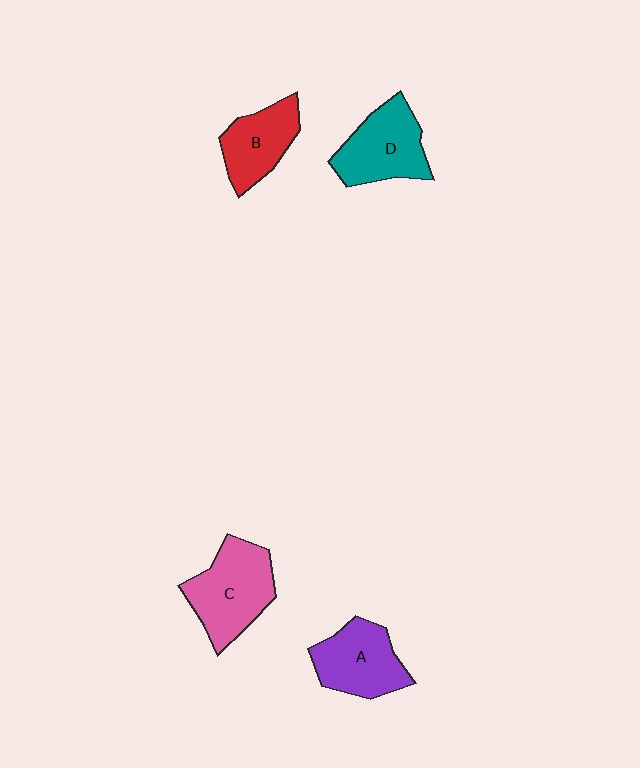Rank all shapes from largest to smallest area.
From largest to smallest: C (pink), D (teal), A (purple), B (red).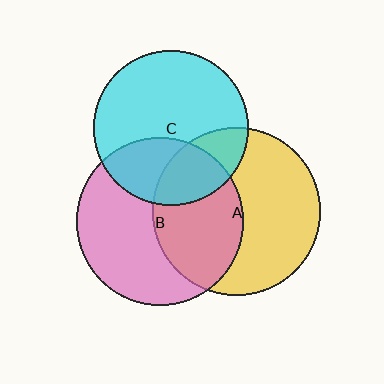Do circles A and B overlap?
Yes.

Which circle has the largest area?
Circle A (yellow).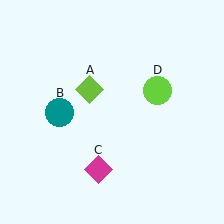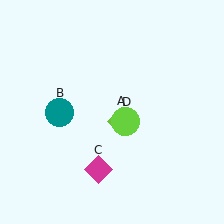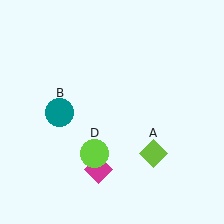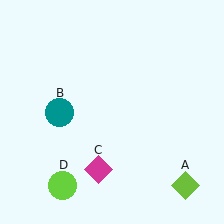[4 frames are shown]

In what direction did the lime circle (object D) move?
The lime circle (object D) moved down and to the left.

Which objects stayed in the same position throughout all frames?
Teal circle (object B) and magenta diamond (object C) remained stationary.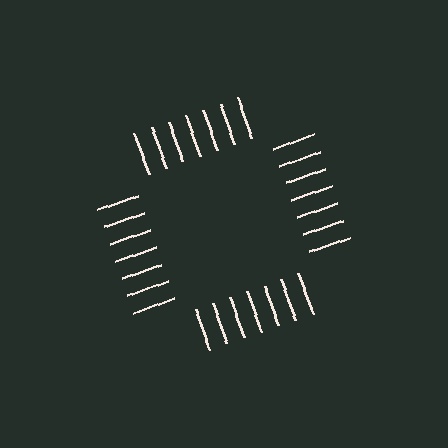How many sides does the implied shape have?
4 sides — the line-ends trace a square.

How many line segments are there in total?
28 — 7 along each of the 4 edges.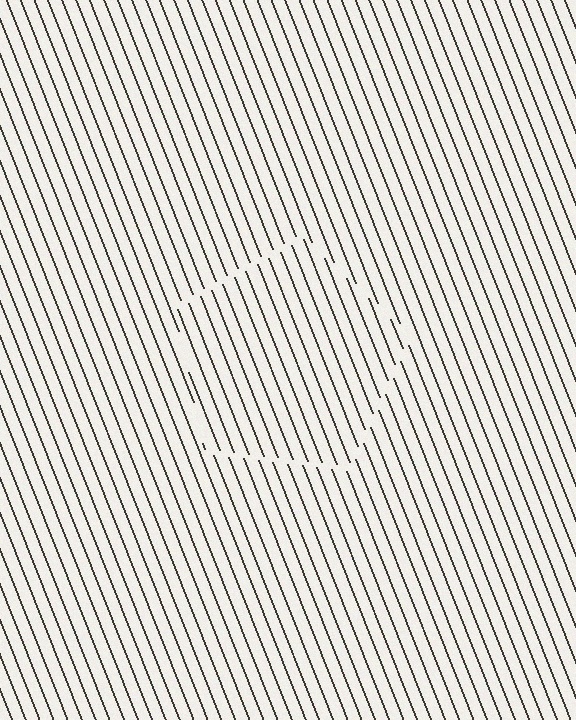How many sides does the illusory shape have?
5 sides — the line-ends trace a pentagon.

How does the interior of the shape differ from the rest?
The interior of the shape contains the same grating, shifted by half a period — the contour is defined by the phase discontinuity where line-ends from the inner and outer gratings abut.